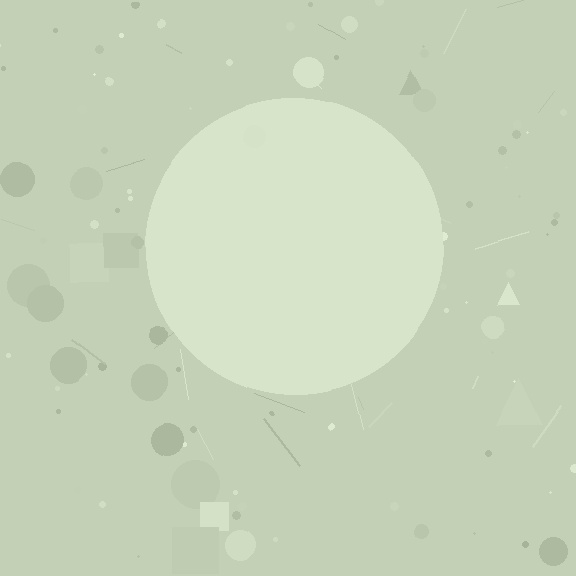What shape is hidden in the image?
A circle is hidden in the image.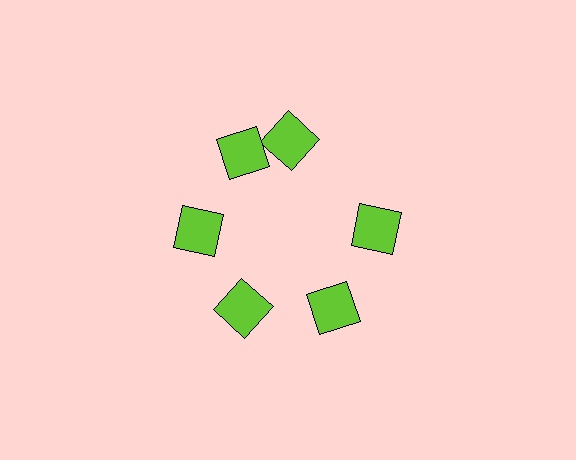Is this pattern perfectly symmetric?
No. The 6 lime squares are arranged in a ring, but one element near the 1 o'clock position is rotated out of alignment along the ring, breaking the 6-fold rotational symmetry.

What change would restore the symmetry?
The symmetry would be restored by rotating it back into even spacing with its neighbors so that all 6 squares sit at equal angles and equal distance from the center.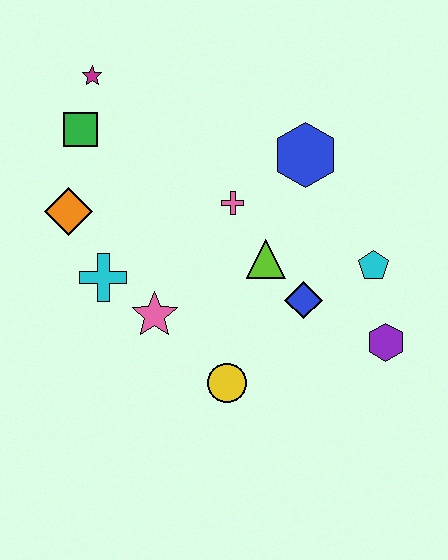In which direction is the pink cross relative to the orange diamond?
The pink cross is to the right of the orange diamond.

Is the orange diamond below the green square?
Yes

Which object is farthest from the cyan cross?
The purple hexagon is farthest from the cyan cross.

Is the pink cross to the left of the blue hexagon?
Yes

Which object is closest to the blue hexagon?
The pink cross is closest to the blue hexagon.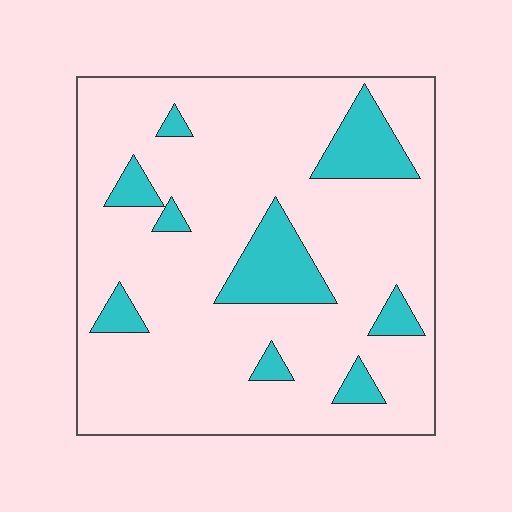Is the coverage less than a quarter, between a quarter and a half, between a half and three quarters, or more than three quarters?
Less than a quarter.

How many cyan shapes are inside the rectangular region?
9.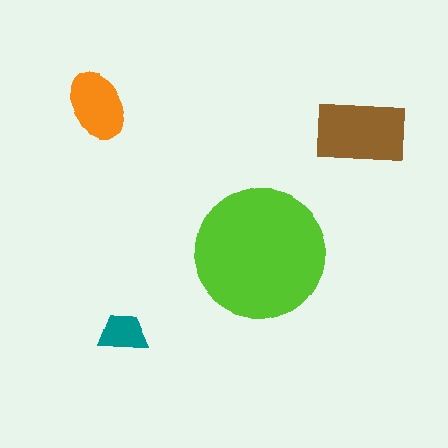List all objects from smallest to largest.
The teal trapezoid, the orange ellipse, the brown rectangle, the lime circle.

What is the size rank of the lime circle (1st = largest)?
1st.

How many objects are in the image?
There are 4 objects in the image.